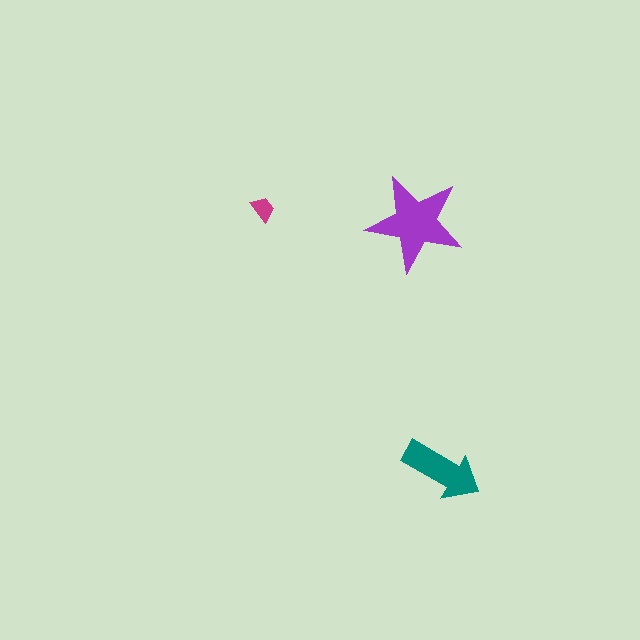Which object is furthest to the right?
The teal arrow is rightmost.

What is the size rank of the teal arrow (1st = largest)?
2nd.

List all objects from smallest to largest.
The magenta trapezoid, the teal arrow, the purple star.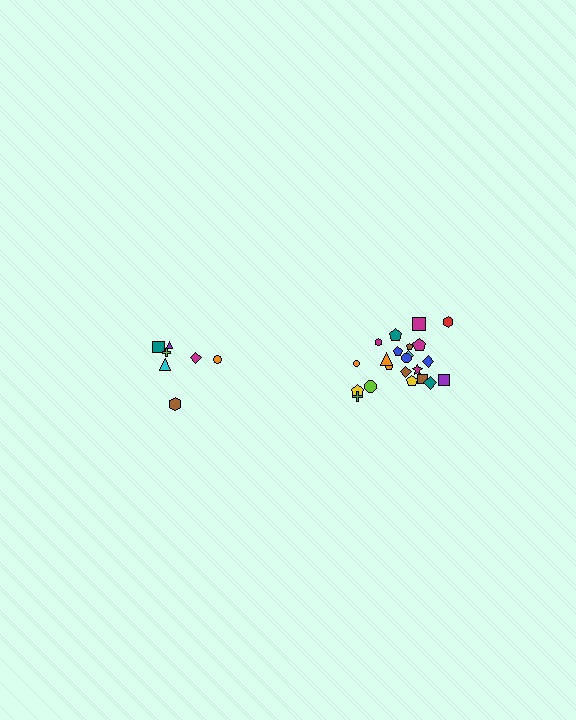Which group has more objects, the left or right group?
The right group.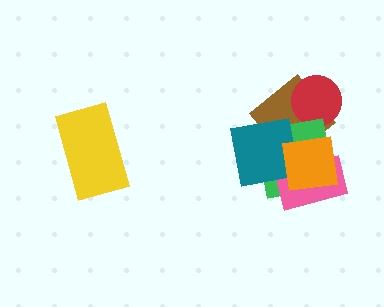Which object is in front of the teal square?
The orange square is in front of the teal square.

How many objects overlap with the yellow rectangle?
0 objects overlap with the yellow rectangle.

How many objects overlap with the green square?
5 objects overlap with the green square.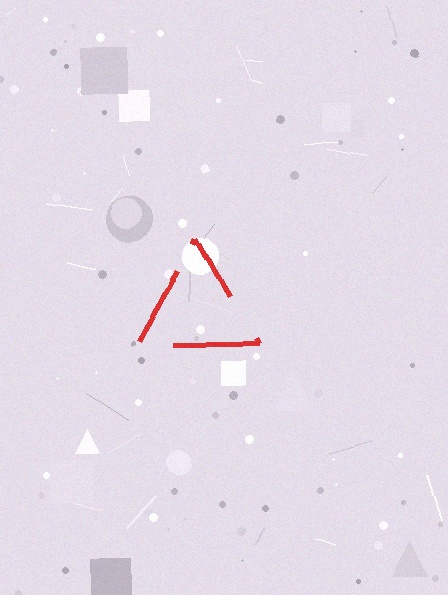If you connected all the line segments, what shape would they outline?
They would outline a triangle.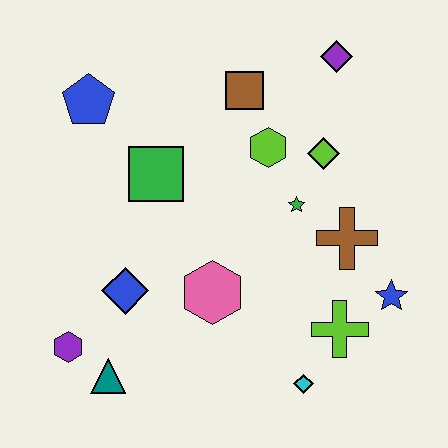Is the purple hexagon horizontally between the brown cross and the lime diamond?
No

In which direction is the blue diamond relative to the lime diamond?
The blue diamond is to the left of the lime diamond.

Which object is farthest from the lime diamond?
The purple hexagon is farthest from the lime diamond.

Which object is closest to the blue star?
The lime cross is closest to the blue star.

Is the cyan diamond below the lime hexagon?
Yes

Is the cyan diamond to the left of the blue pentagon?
No